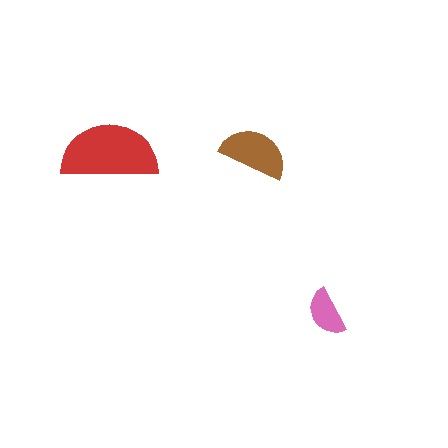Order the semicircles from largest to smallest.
the red one, the brown one, the pink one.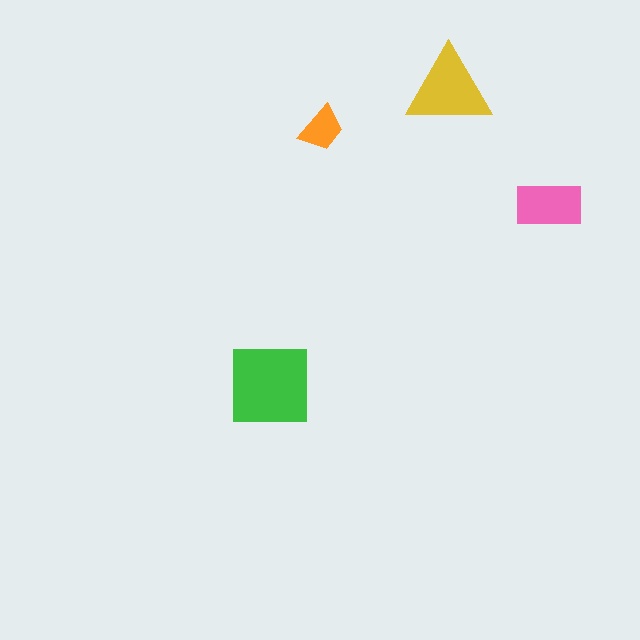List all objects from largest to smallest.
The green square, the yellow triangle, the pink rectangle, the orange trapezoid.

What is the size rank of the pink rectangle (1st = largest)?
3rd.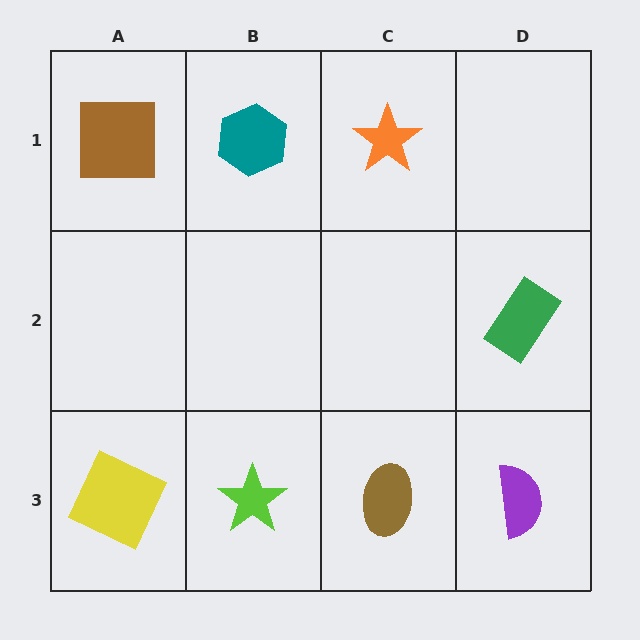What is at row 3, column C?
A brown ellipse.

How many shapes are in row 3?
4 shapes.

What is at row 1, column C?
An orange star.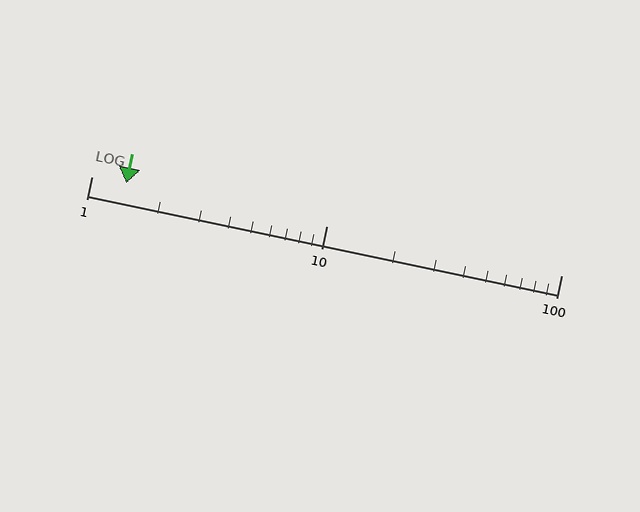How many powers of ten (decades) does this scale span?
The scale spans 2 decades, from 1 to 100.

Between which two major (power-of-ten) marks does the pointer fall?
The pointer is between 1 and 10.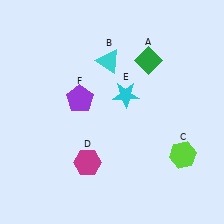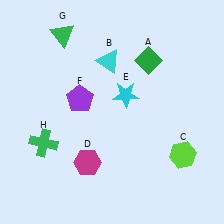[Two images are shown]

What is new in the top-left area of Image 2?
A green triangle (G) was added in the top-left area of Image 2.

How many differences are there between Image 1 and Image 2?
There are 2 differences between the two images.